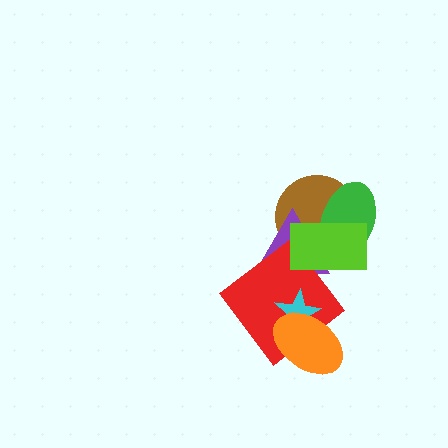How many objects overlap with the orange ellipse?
2 objects overlap with the orange ellipse.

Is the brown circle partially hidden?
Yes, it is partially covered by another shape.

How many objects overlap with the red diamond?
4 objects overlap with the red diamond.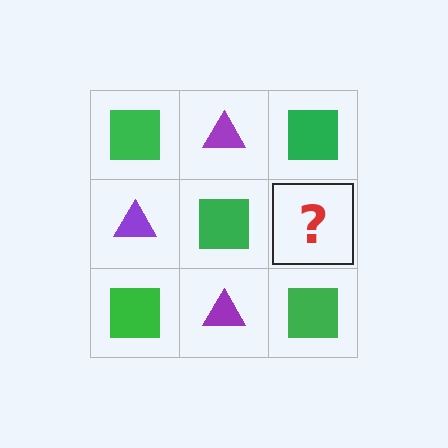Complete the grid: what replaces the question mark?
The question mark should be replaced with a purple triangle.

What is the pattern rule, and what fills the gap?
The rule is that it alternates green square and purple triangle in a checkerboard pattern. The gap should be filled with a purple triangle.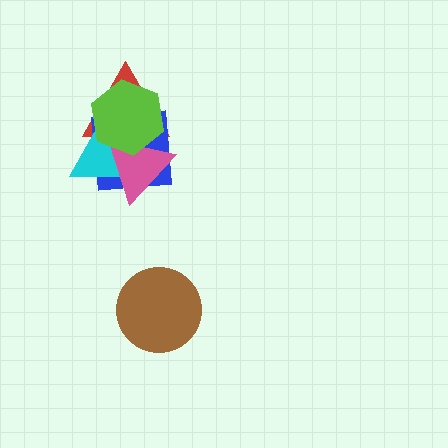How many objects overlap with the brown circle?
0 objects overlap with the brown circle.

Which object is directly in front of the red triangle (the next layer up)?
The blue square is directly in front of the red triangle.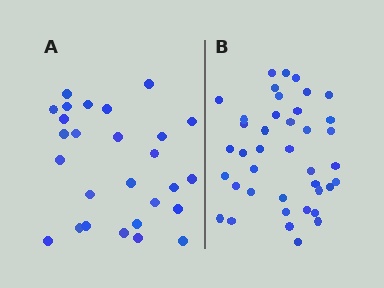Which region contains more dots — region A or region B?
Region B (the right region) has more dots.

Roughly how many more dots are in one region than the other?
Region B has approximately 15 more dots than region A.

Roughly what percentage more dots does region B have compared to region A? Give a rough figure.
About 50% more.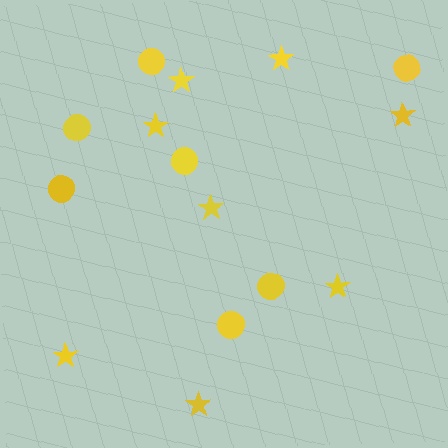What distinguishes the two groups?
There are 2 groups: one group of circles (7) and one group of stars (8).